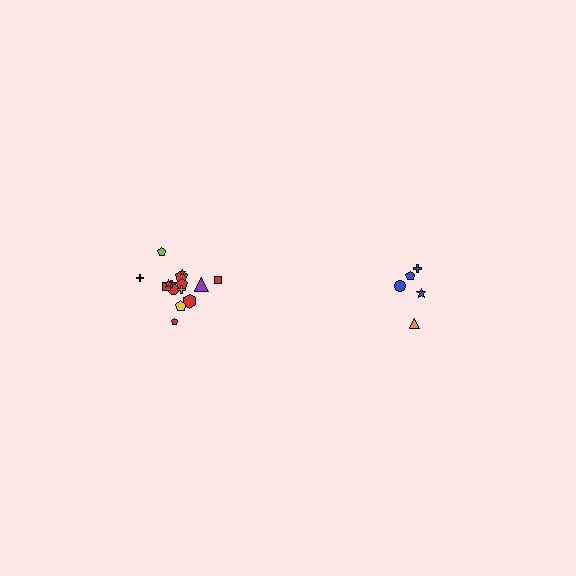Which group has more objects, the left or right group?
The left group.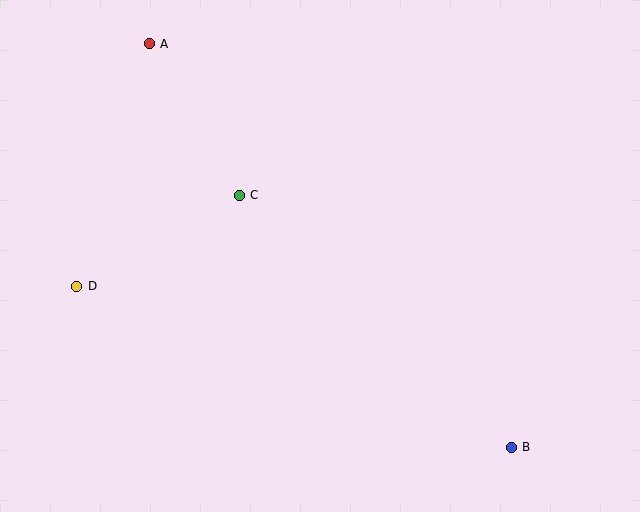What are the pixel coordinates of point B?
Point B is at (511, 447).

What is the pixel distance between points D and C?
The distance between D and C is 186 pixels.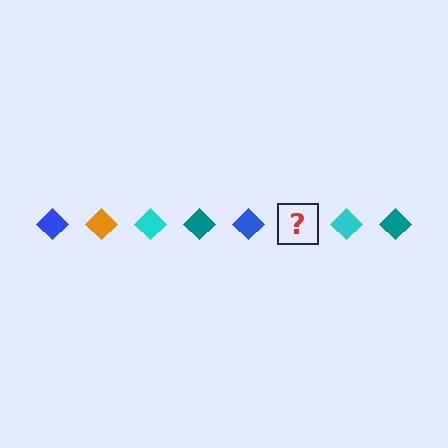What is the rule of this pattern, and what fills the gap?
The rule is that the pattern cycles through blue, orange, cyan, teal diamonds. The gap should be filled with an orange diamond.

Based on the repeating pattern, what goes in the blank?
The blank should be an orange diamond.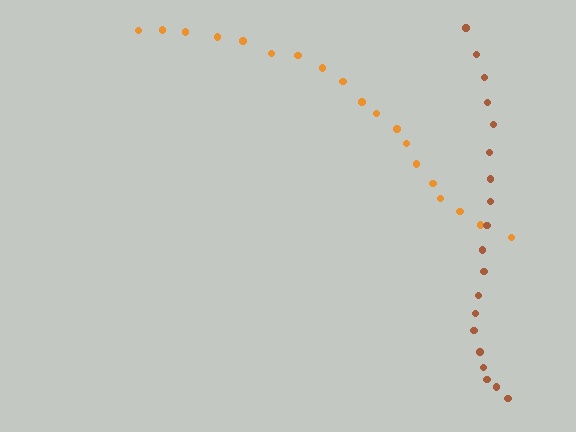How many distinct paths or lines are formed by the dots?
There are 2 distinct paths.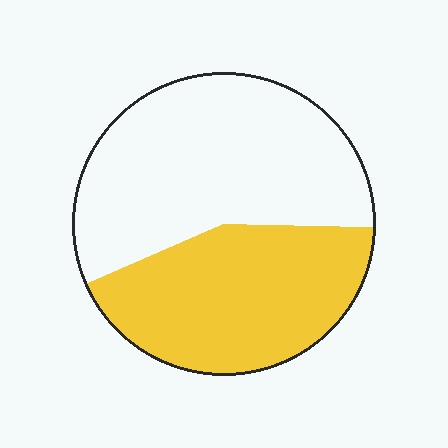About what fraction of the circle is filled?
About two fifths (2/5).